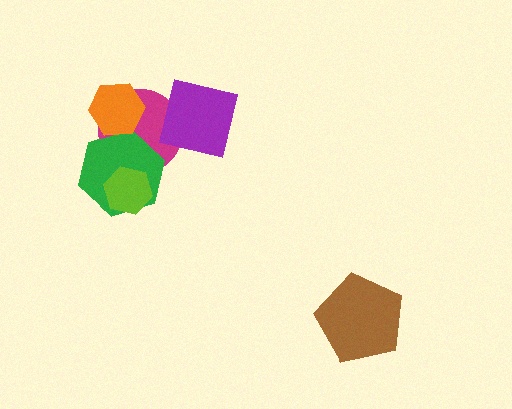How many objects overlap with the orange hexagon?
2 objects overlap with the orange hexagon.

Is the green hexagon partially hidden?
Yes, it is partially covered by another shape.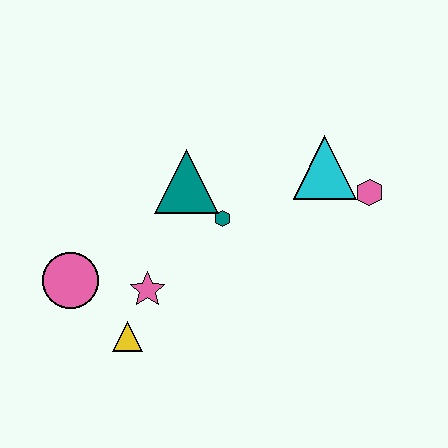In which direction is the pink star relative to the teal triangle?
The pink star is below the teal triangle.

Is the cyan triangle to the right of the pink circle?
Yes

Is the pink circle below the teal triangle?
Yes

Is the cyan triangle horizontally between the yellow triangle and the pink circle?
No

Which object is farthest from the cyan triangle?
The pink circle is farthest from the cyan triangle.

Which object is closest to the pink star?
The yellow triangle is closest to the pink star.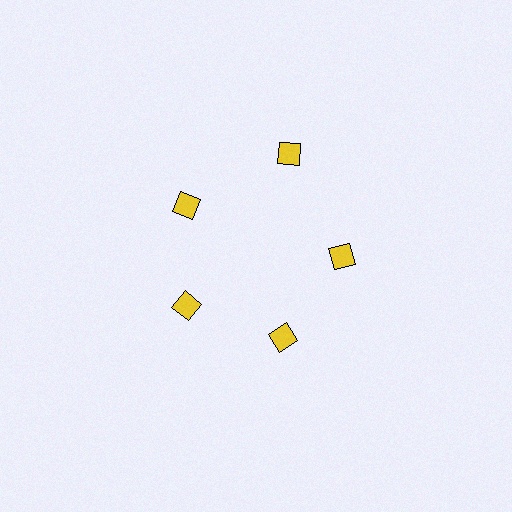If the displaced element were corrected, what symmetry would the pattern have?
It would have 5-fold rotational symmetry — the pattern would map onto itself every 72 degrees.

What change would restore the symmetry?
The symmetry would be restored by moving it inward, back onto the ring so that all 5 squares sit at equal angles and equal distance from the center.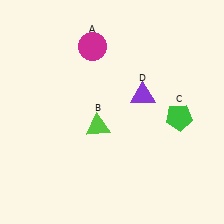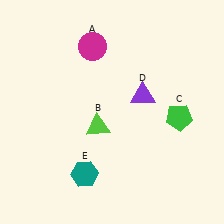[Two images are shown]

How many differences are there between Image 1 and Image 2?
There is 1 difference between the two images.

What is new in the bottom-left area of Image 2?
A teal hexagon (E) was added in the bottom-left area of Image 2.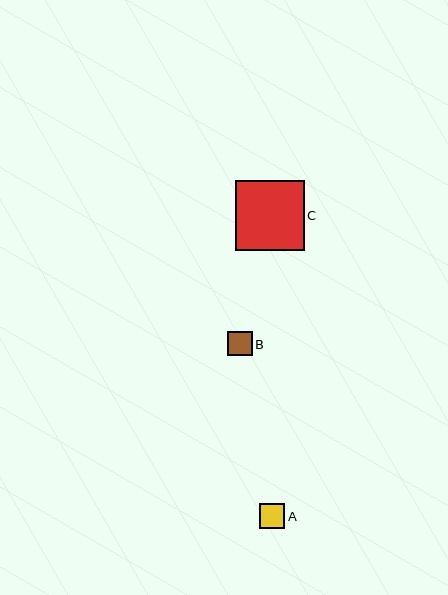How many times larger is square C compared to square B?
Square C is approximately 2.9 times the size of square B.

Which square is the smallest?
Square B is the smallest with a size of approximately 24 pixels.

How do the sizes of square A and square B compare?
Square A and square B are approximately the same size.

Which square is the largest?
Square C is the largest with a size of approximately 69 pixels.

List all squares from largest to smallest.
From largest to smallest: C, A, B.